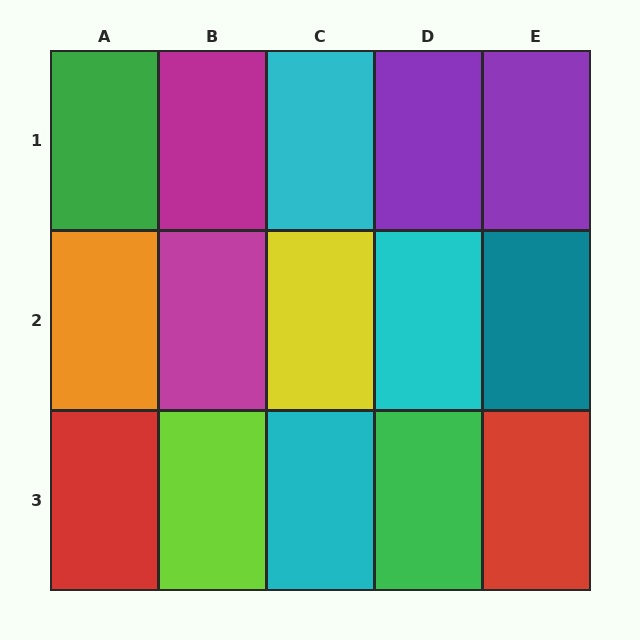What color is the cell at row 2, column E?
Teal.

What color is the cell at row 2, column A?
Orange.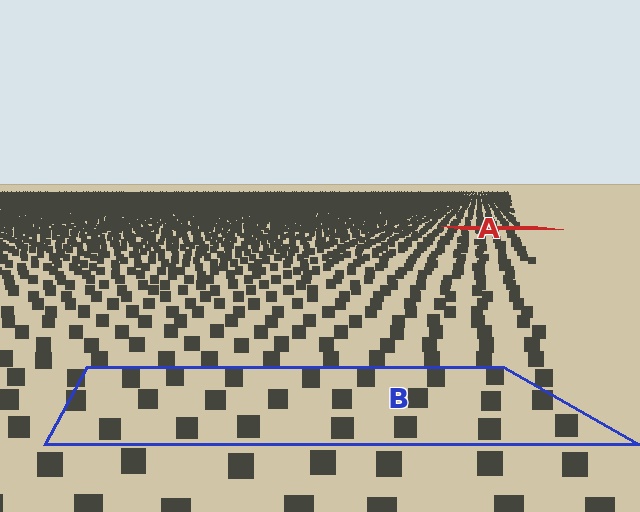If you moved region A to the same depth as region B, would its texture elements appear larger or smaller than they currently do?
They would appear larger. At a closer depth, the same texture elements are projected at a bigger on-screen size.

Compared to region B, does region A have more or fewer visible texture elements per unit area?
Region A has more texture elements per unit area — they are packed more densely because it is farther away.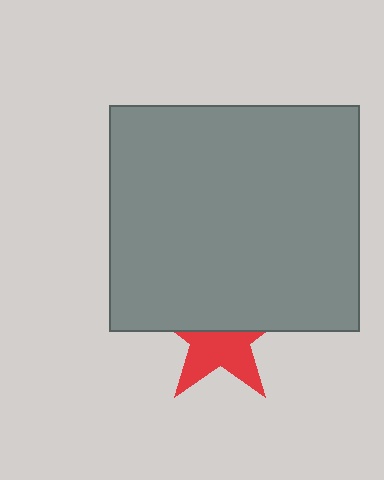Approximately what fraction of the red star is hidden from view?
Roughly 50% of the red star is hidden behind the gray rectangle.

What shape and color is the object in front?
The object in front is a gray rectangle.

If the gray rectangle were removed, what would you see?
You would see the complete red star.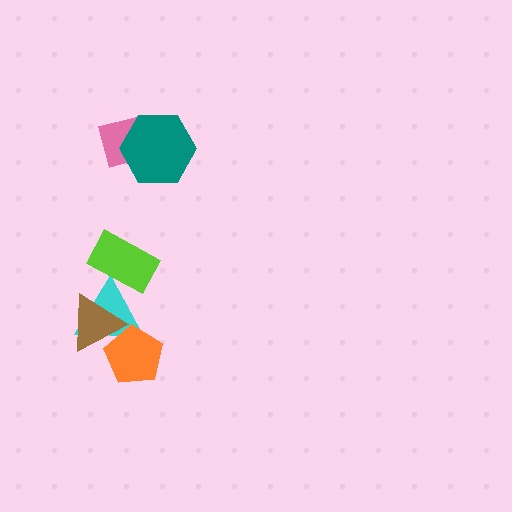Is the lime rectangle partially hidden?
No, no other shape covers it.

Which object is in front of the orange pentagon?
The brown triangle is in front of the orange pentagon.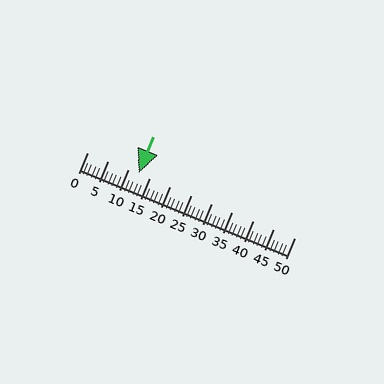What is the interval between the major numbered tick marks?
The major tick marks are spaced 5 units apart.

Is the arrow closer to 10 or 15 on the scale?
The arrow is closer to 10.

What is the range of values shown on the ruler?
The ruler shows values from 0 to 50.